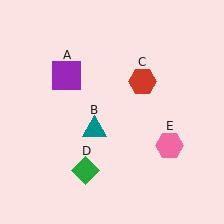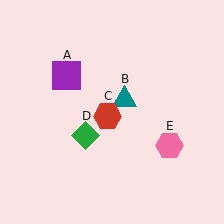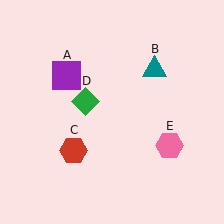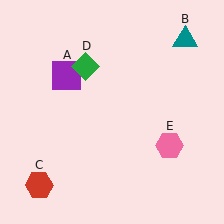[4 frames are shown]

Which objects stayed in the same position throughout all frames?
Purple square (object A) and pink hexagon (object E) remained stationary.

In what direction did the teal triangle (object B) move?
The teal triangle (object B) moved up and to the right.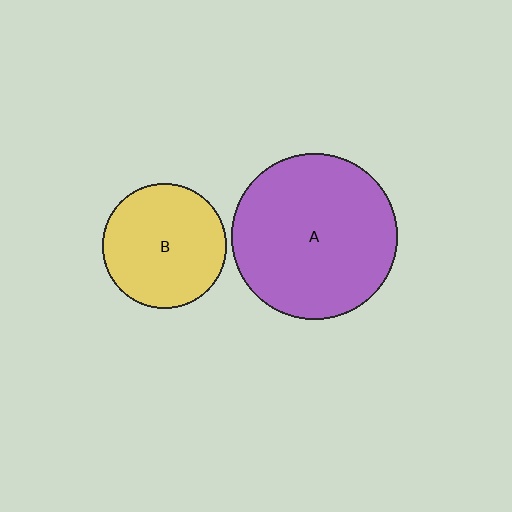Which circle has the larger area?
Circle A (purple).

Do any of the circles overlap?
No, none of the circles overlap.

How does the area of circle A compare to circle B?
Approximately 1.8 times.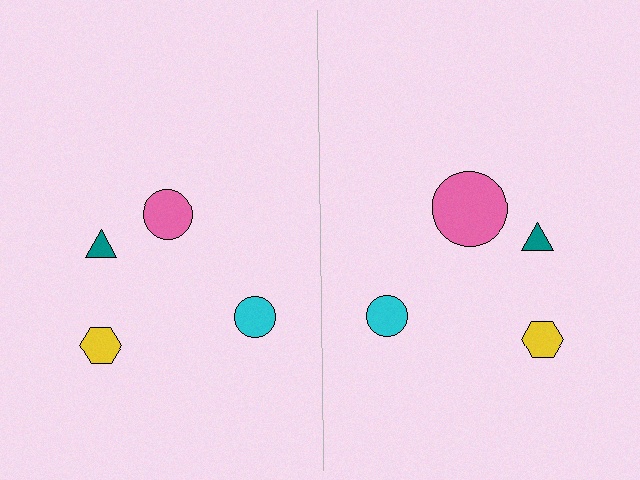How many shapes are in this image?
There are 8 shapes in this image.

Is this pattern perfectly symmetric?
No, the pattern is not perfectly symmetric. The pink circle on the right side has a different size than its mirror counterpart.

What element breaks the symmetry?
The pink circle on the right side has a different size than its mirror counterpart.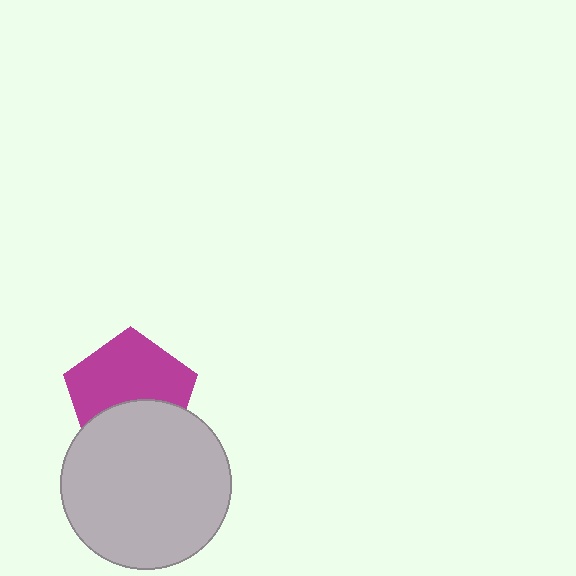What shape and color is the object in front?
The object in front is a light gray circle.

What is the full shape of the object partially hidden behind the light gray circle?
The partially hidden object is a magenta pentagon.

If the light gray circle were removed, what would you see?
You would see the complete magenta pentagon.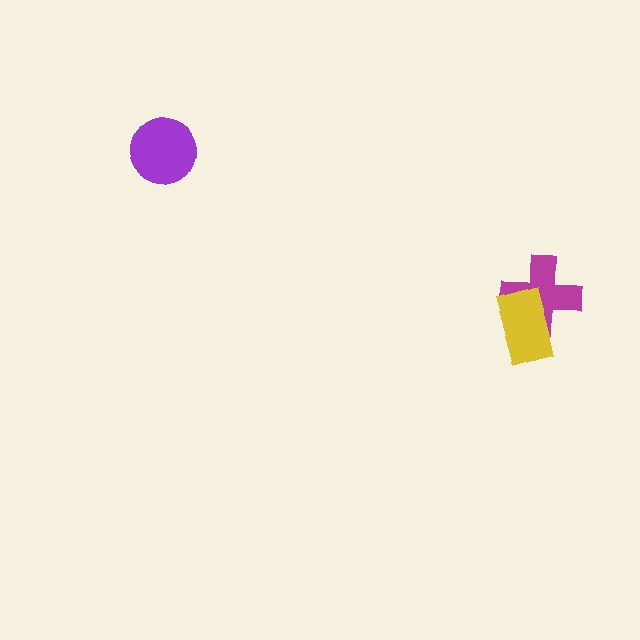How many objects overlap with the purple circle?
0 objects overlap with the purple circle.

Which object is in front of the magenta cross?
The yellow rectangle is in front of the magenta cross.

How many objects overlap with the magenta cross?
1 object overlaps with the magenta cross.